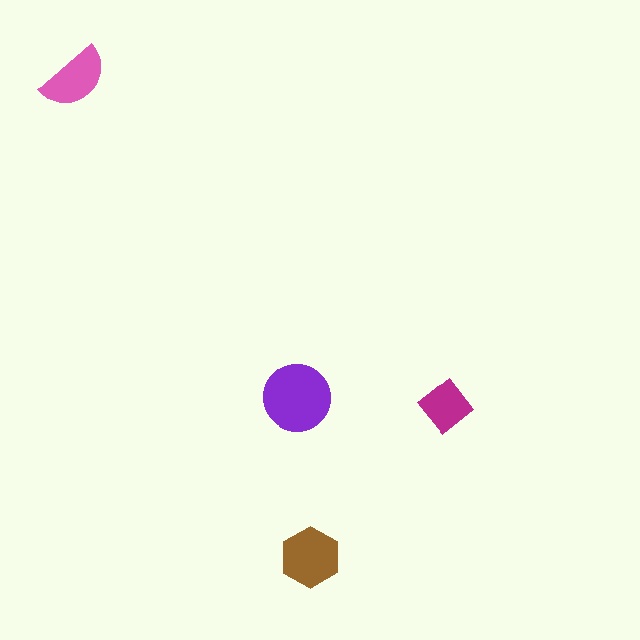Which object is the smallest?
The magenta diamond.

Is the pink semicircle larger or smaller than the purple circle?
Smaller.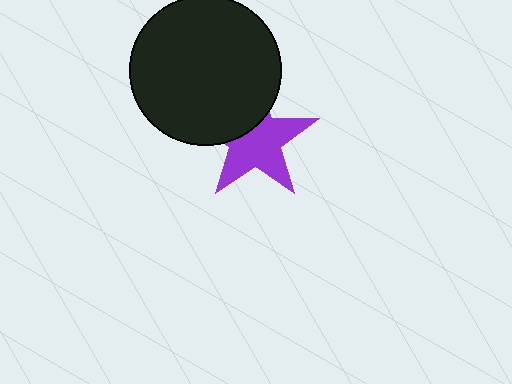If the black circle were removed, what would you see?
You would see the complete purple star.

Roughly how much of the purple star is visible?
Most of it is visible (roughly 66%).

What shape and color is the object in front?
The object in front is a black circle.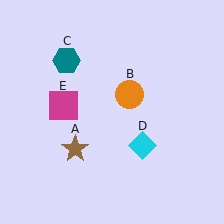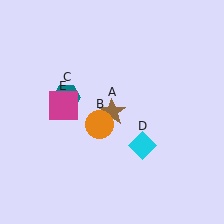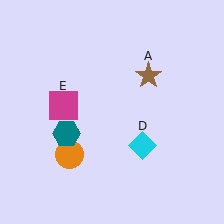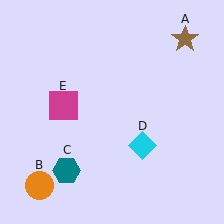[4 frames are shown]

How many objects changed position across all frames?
3 objects changed position: brown star (object A), orange circle (object B), teal hexagon (object C).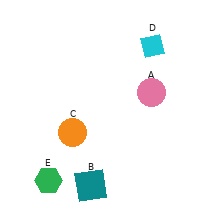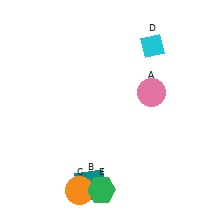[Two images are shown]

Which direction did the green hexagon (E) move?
The green hexagon (E) moved right.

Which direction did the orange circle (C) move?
The orange circle (C) moved down.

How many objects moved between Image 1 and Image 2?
2 objects moved between the two images.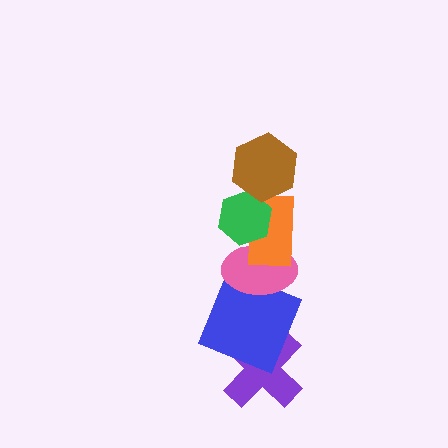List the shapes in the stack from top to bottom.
From top to bottom: the brown hexagon, the green hexagon, the orange rectangle, the pink ellipse, the blue square, the purple cross.